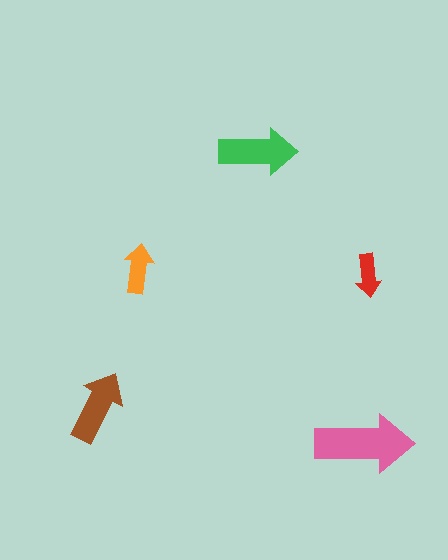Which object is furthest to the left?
The brown arrow is leftmost.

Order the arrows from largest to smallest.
the pink one, the green one, the brown one, the orange one, the red one.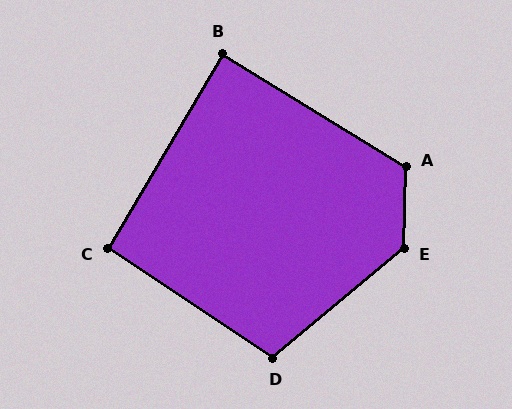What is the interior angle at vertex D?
Approximately 107 degrees (obtuse).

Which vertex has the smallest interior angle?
B, at approximately 89 degrees.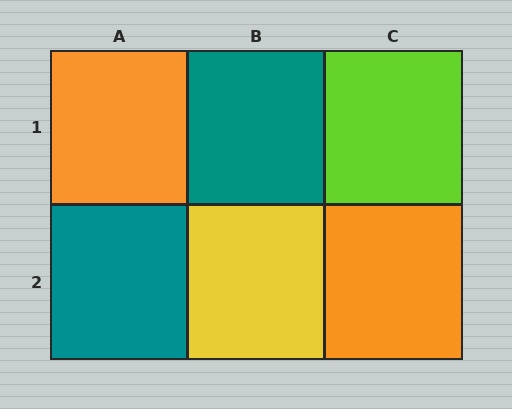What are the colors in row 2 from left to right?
Teal, yellow, orange.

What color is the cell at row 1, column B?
Teal.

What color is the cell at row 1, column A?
Orange.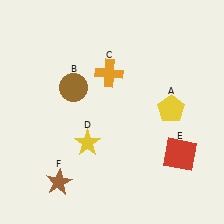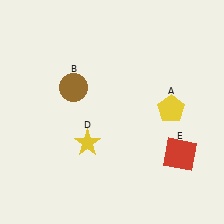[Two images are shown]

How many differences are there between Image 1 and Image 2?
There are 2 differences between the two images.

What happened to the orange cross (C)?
The orange cross (C) was removed in Image 2. It was in the top-left area of Image 1.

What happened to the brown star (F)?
The brown star (F) was removed in Image 2. It was in the bottom-left area of Image 1.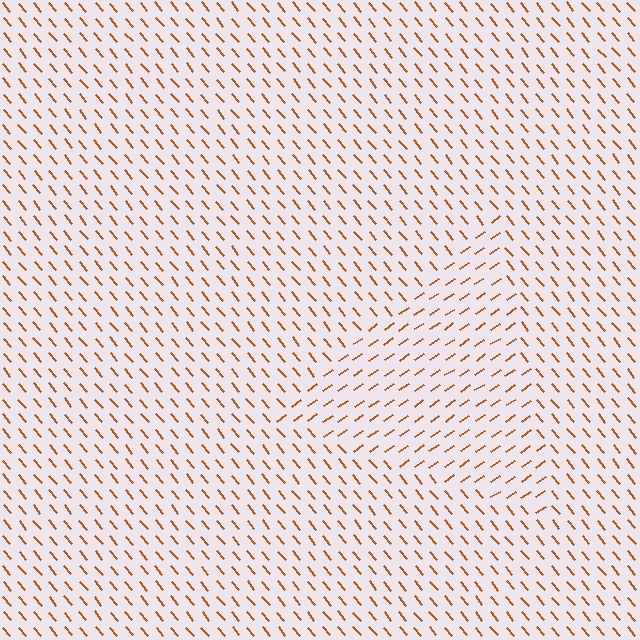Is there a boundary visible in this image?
Yes, there is a texture boundary formed by a change in line orientation.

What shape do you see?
I see a triangle.